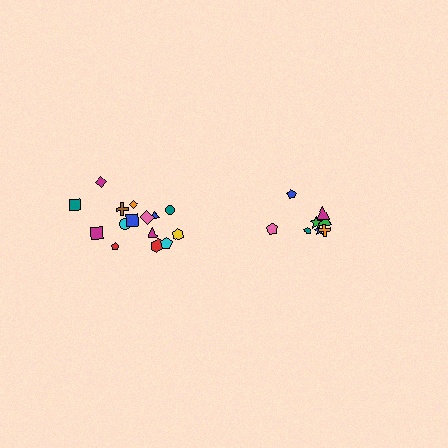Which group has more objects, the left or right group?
The left group.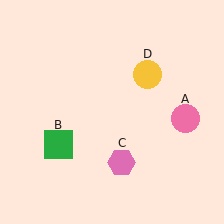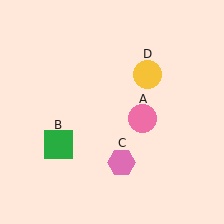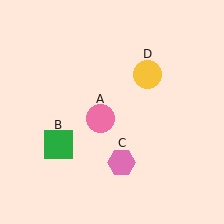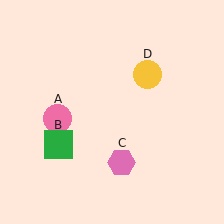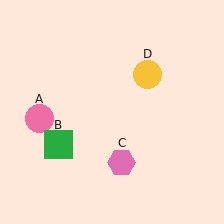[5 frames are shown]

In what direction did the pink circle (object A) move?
The pink circle (object A) moved left.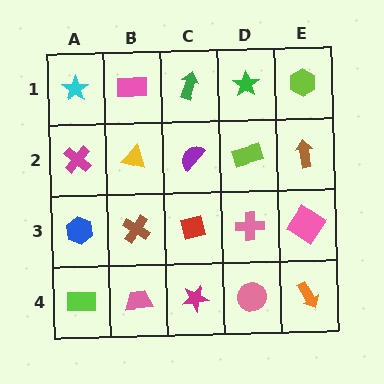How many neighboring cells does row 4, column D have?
3.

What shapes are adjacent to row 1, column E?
A brown arrow (row 2, column E), a green star (row 1, column D).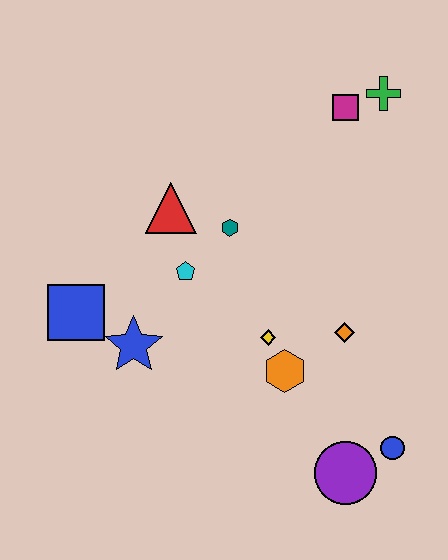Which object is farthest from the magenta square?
The purple circle is farthest from the magenta square.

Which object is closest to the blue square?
The blue star is closest to the blue square.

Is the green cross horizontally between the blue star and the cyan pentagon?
No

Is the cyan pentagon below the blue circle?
No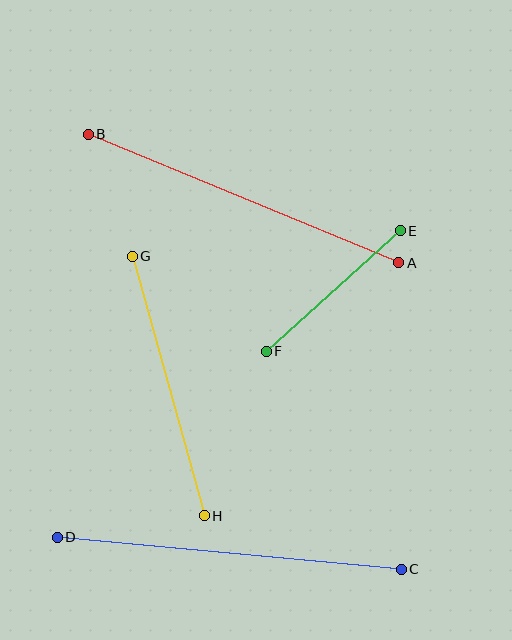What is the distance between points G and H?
The distance is approximately 269 pixels.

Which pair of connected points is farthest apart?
Points C and D are farthest apart.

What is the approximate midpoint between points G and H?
The midpoint is at approximately (168, 386) pixels.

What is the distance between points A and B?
The distance is approximately 336 pixels.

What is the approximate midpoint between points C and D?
The midpoint is at approximately (229, 553) pixels.